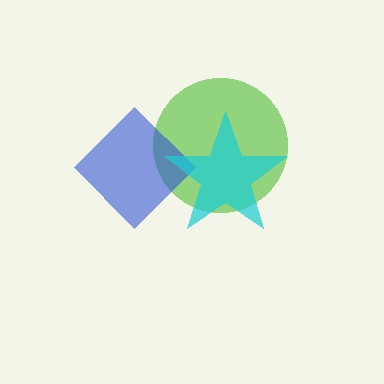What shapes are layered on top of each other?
The layered shapes are: a lime circle, a blue diamond, a cyan star.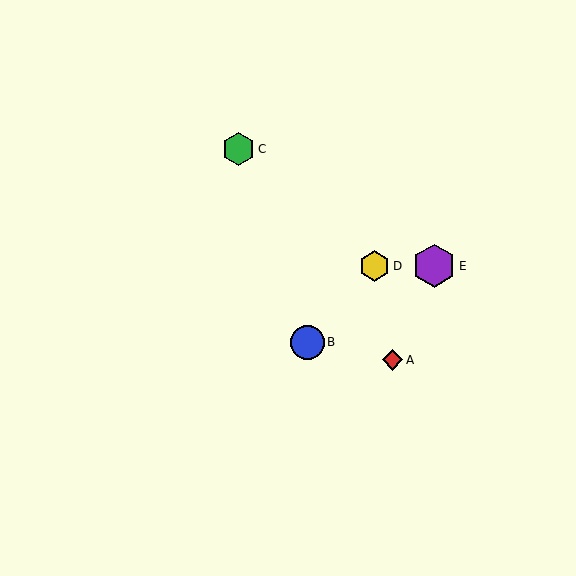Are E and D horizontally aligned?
Yes, both are at y≈266.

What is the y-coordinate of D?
Object D is at y≈266.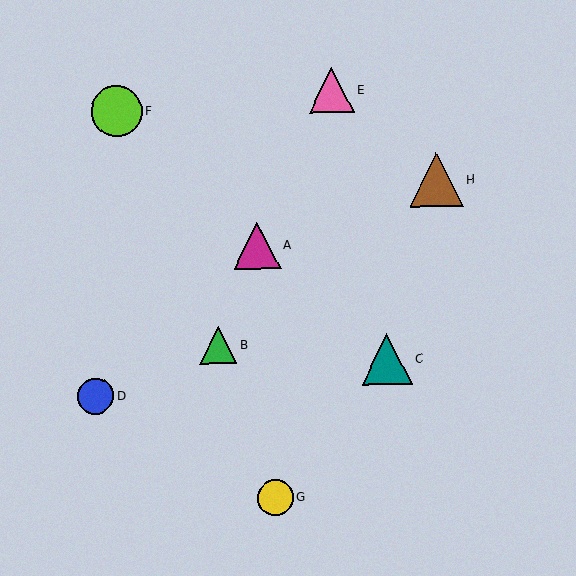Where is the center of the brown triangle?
The center of the brown triangle is at (436, 180).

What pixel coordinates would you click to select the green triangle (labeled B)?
Click at (218, 345) to select the green triangle B.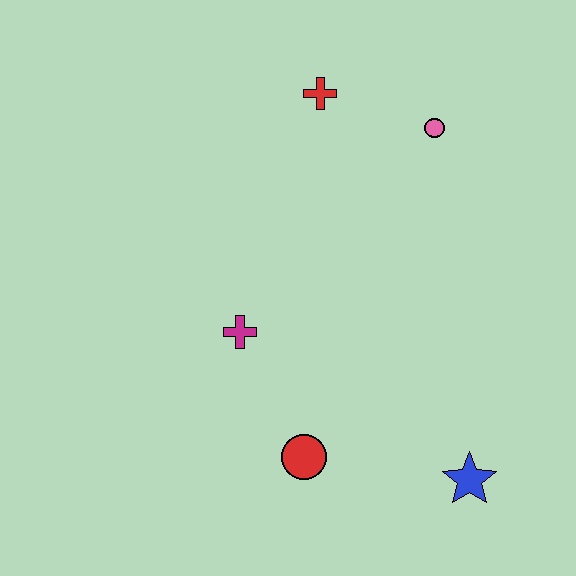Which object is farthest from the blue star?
The red cross is farthest from the blue star.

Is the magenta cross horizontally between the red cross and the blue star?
No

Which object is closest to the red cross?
The pink circle is closest to the red cross.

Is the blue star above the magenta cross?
No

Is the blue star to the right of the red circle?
Yes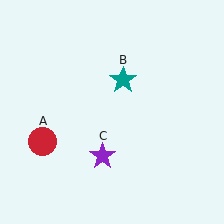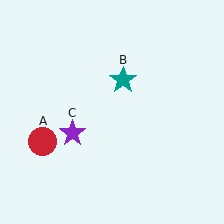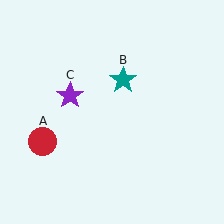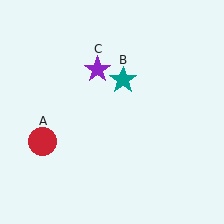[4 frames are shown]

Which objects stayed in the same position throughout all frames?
Red circle (object A) and teal star (object B) remained stationary.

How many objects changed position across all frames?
1 object changed position: purple star (object C).